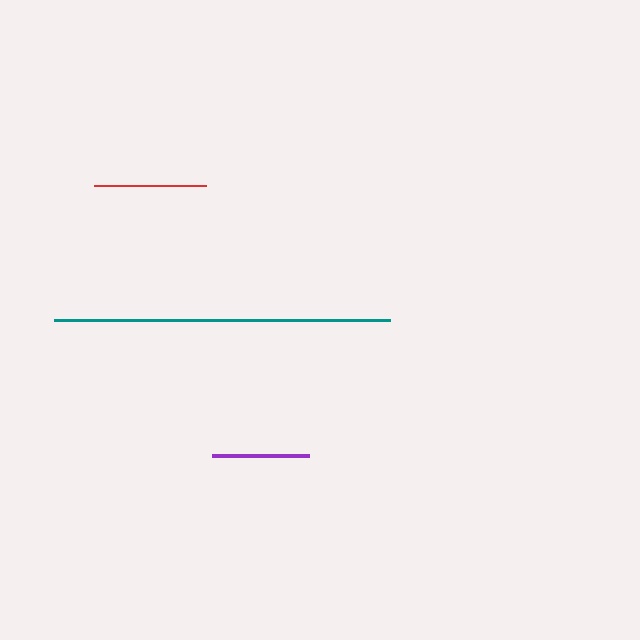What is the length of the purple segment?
The purple segment is approximately 96 pixels long.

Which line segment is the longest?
The teal line is the longest at approximately 336 pixels.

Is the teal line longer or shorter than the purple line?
The teal line is longer than the purple line.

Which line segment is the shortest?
The purple line is the shortest at approximately 96 pixels.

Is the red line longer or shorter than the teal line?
The teal line is longer than the red line.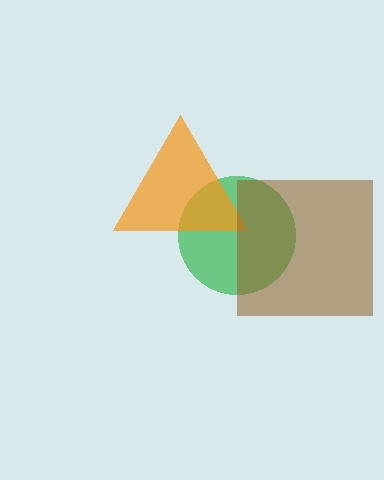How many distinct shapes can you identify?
There are 3 distinct shapes: a green circle, an orange triangle, a brown square.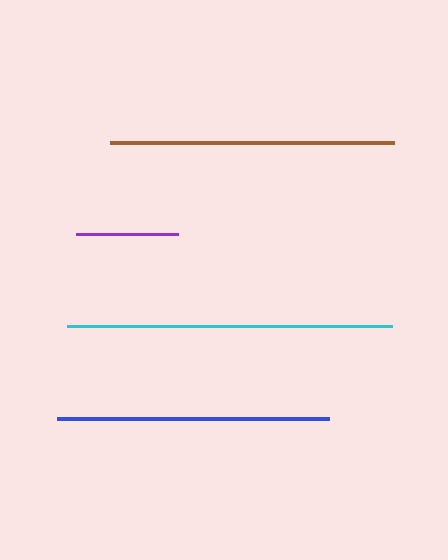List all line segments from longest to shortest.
From longest to shortest: cyan, brown, blue, purple.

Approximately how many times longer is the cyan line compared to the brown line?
The cyan line is approximately 1.1 times the length of the brown line.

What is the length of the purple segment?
The purple segment is approximately 102 pixels long.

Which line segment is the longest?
The cyan line is the longest at approximately 325 pixels.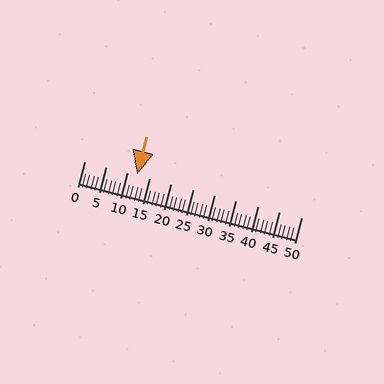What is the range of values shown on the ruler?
The ruler shows values from 0 to 50.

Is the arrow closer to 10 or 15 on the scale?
The arrow is closer to 10.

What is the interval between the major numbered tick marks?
The major tick marks are spaced 5 units apart.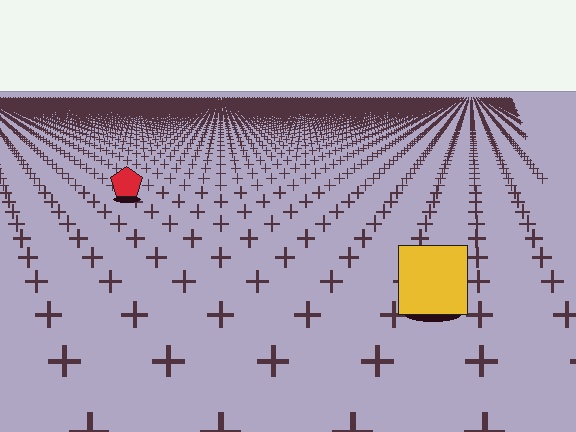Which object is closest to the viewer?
The yellow square is closest. The texture marks near it are larger and more spread out.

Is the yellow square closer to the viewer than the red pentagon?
Yes. The yellow square is closer — you can tell from the texture gradient: the ground texture is coarser near it.